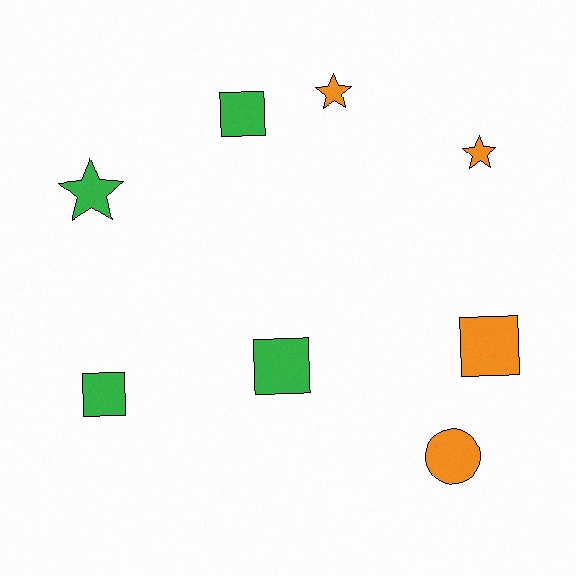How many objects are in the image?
There are 8 objects.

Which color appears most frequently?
Orange, with 4 objects.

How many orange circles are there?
There is 1 orange circle.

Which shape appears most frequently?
Square, with 4 objects.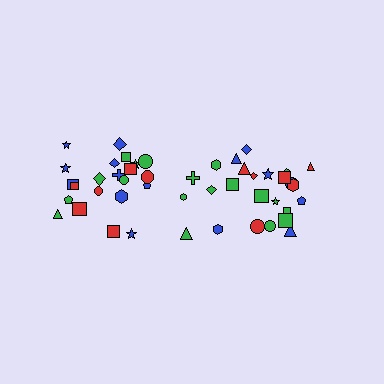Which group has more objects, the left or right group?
The left group.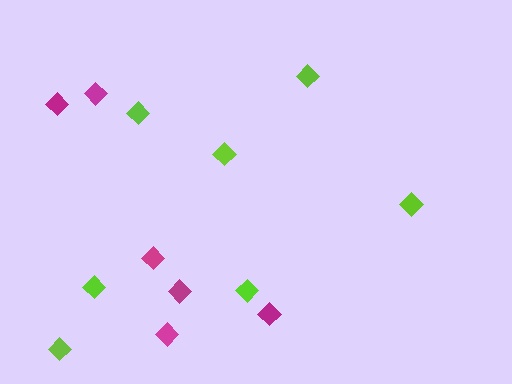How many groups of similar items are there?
There are 2 groups: one group of lime diamonds (7) and one group of magenta diamonds (6).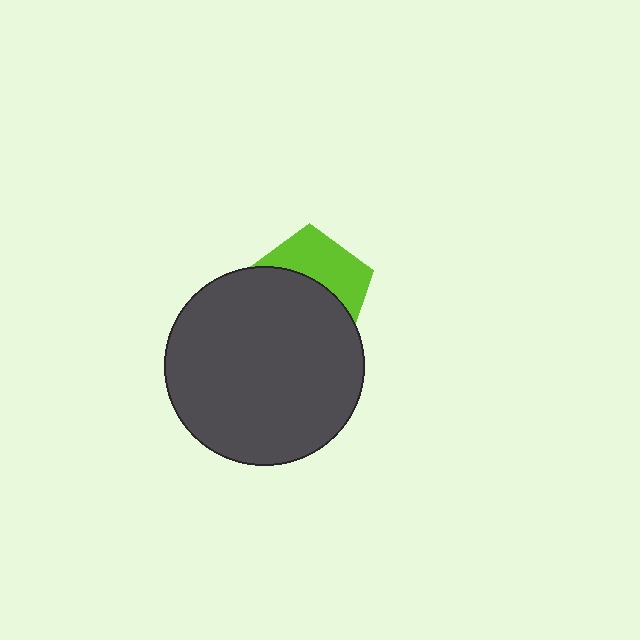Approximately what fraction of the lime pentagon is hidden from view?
Roughly 58% of the lime pentagon is hidden behind the dark gray circle.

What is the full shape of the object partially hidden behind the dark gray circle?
The partially hidden object is a lime pentagon.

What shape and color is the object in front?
The object in front is a dark gray circle.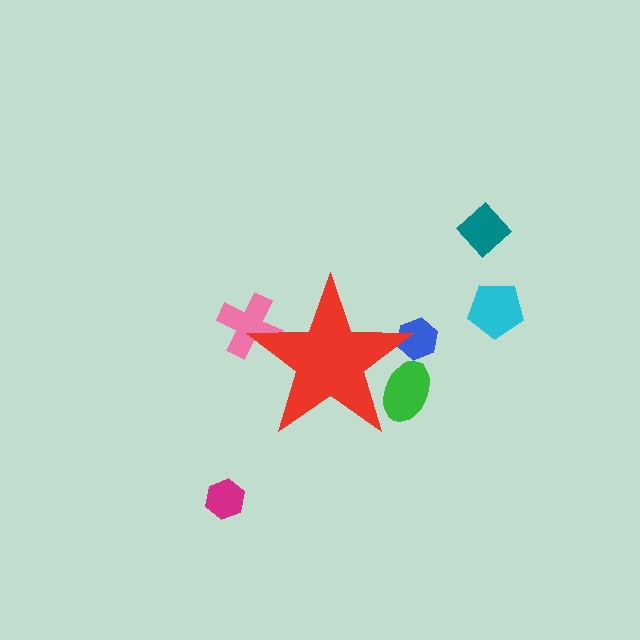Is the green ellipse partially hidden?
Yes, the green ellipse is partially hidden behind the red star.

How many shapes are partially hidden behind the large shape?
3 shapes are partially hidden.